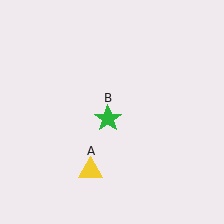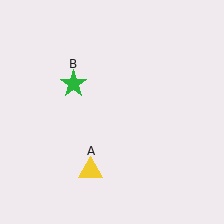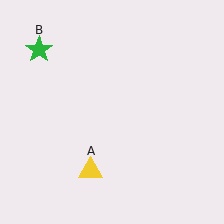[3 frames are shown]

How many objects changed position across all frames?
1 object changed position: green star (object B).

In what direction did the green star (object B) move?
The green star (object B) moved up and to the left.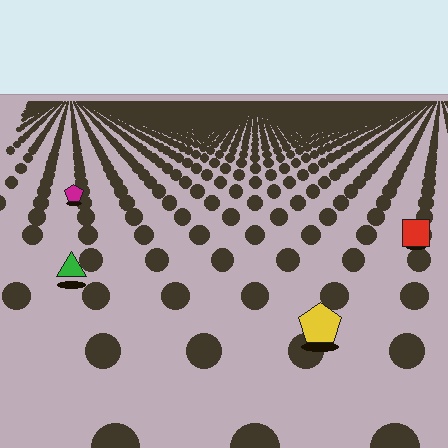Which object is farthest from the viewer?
The magenta pentagon is farthest from the viewer. It appears smaller and the ground texture around it is denser.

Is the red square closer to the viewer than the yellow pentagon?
No. The yellow pentagon is closer — you can tell from the texture gradient: the ground texture is coarser near it.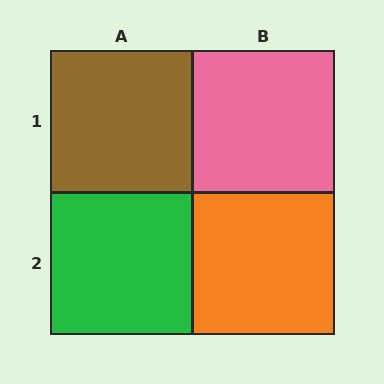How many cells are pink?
1 cell is pink.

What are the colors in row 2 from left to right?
Green, orange.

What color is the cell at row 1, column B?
Pink.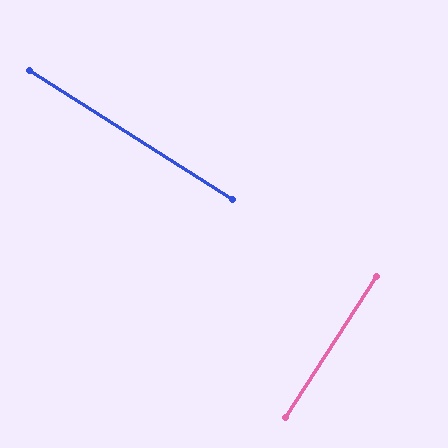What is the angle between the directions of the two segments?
Approximately 90 degrees.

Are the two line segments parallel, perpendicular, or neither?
Perpendicular — they meet at approximately 90°.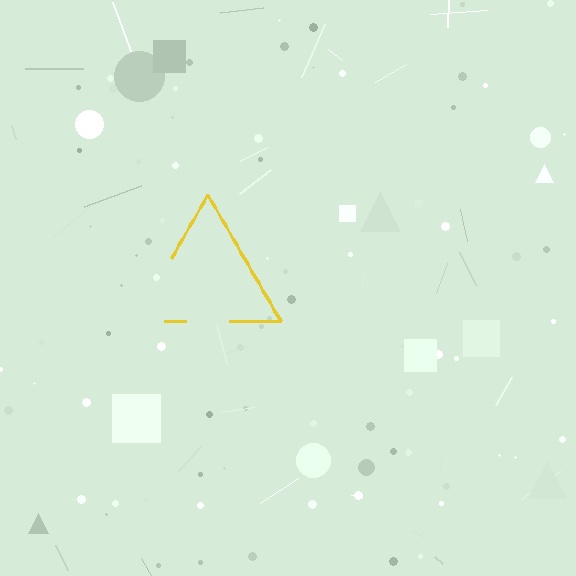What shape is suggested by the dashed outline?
The dashed outline suggests a triangle.